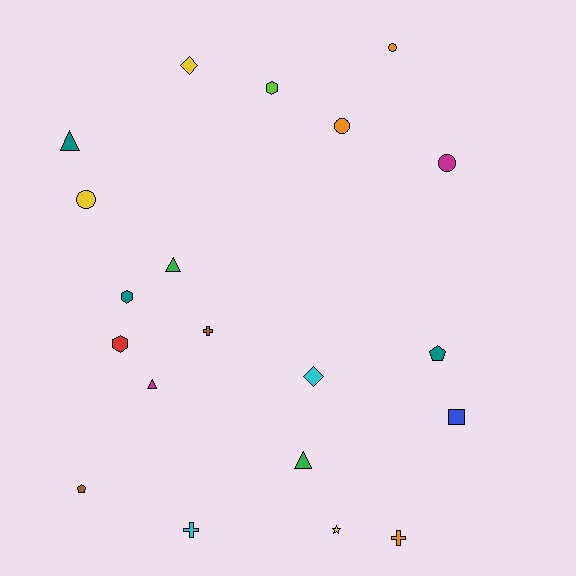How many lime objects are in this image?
There is 1 lime object.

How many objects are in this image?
There are 20 objects.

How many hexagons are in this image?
There are 3 hexagons.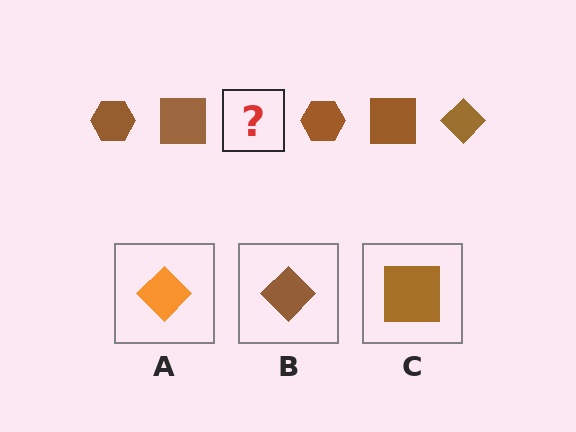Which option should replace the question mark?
Option B.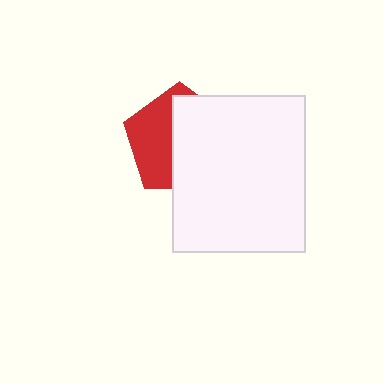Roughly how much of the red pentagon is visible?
A small part of it is visible (roughly 43%).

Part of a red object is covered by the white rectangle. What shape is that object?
It is a pentagon.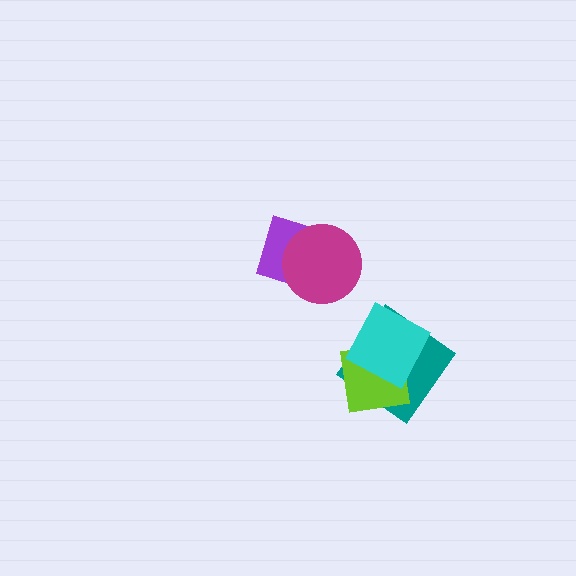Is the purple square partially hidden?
Yes, it is partially covered by another shape.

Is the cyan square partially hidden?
No, no other shape covers it.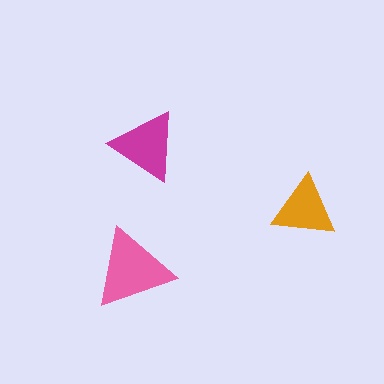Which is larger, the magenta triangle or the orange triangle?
The magenta one.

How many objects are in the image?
There are 3 objects in the image.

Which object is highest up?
The magenta triangle is topmost.